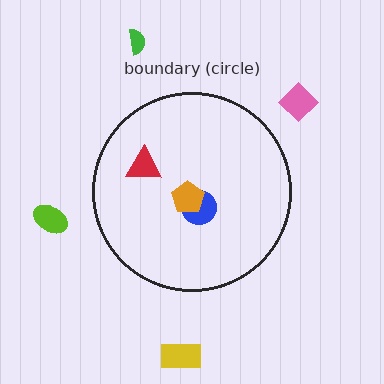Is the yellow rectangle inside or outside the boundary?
Outside.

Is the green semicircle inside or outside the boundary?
Outside.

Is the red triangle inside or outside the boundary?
Inside.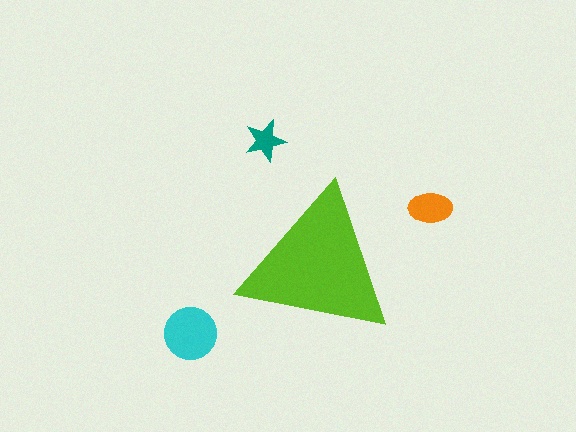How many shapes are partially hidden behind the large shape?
0 shapes are partially hidden.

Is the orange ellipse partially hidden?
No, the orange ellipse is fully visible.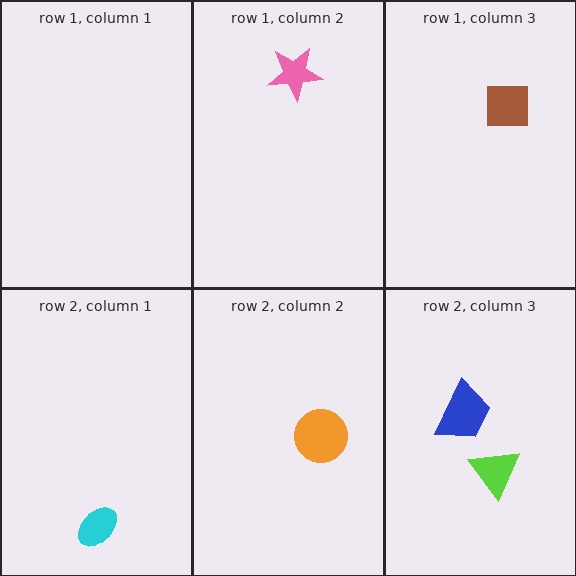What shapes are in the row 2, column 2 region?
The orange circle.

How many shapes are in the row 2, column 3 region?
2.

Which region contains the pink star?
The row 1, column 2 region.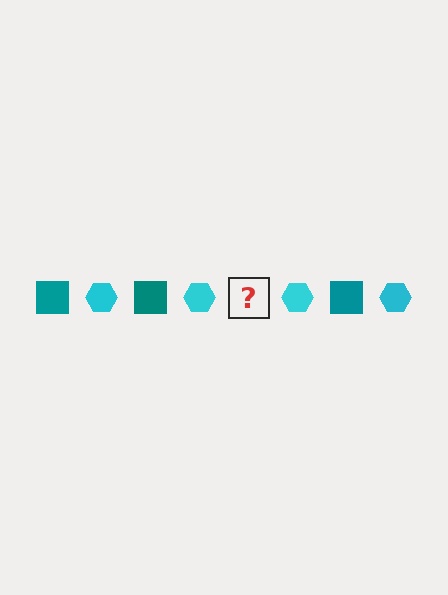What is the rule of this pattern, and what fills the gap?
The rule is that the pattern alternates between teal square and cyan hexagon. The gap should be filled with a teal square.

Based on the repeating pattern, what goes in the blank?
The blank should be a teal square.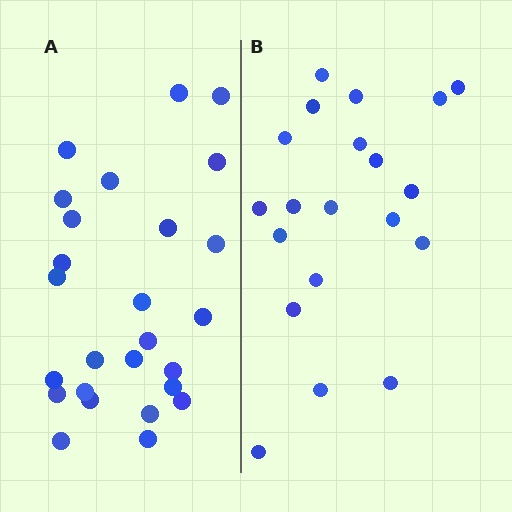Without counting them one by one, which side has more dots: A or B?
Region A (the left region) has more dots.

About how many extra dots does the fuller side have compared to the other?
Region A has about 6 more dots than region B.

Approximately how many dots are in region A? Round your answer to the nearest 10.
About 30 dots. (The exact count is 26, which rounds to 30.)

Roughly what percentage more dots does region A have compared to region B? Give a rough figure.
About 30% more.